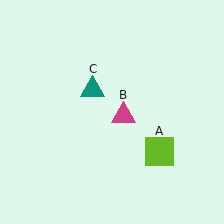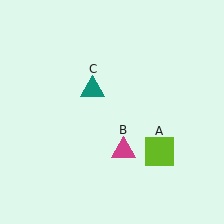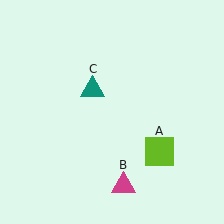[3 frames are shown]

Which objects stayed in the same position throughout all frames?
Lime square (object A) and teal triangle (object C) remained stationary.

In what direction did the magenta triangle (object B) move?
The magenta triangle (object B) moved down.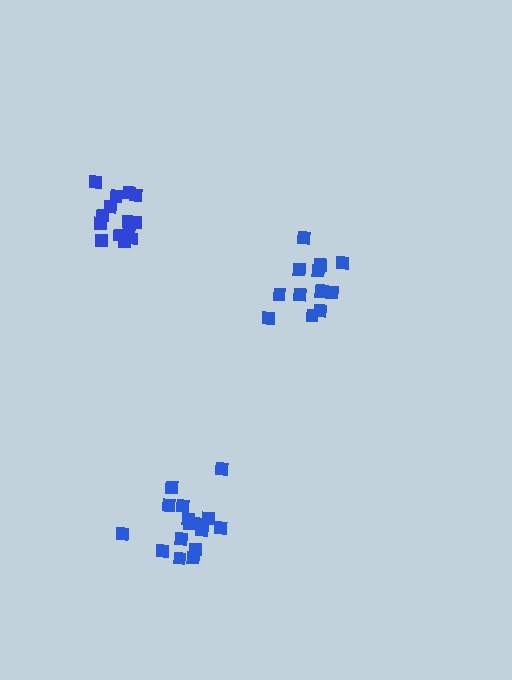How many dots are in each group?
Group 1: 13 dots, Group 2: 14 dots, Group 3: 17 dots (44 total).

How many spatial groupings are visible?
There are 3 spatial groupings.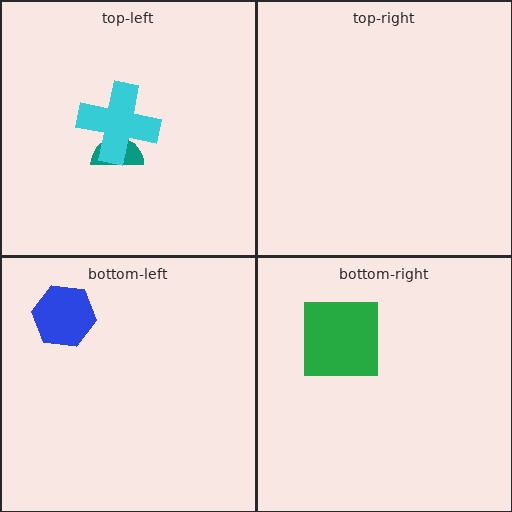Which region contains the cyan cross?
The top-left region.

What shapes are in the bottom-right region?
The green square.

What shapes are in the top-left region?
The teal semicircle, the cyan cross.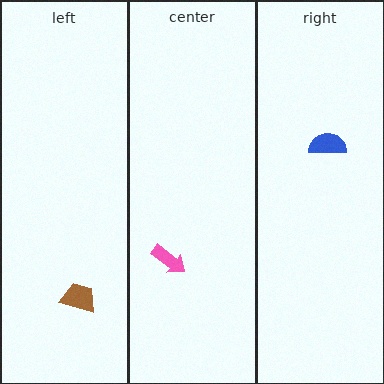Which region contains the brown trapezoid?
The left region.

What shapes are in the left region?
The brown trapezoid.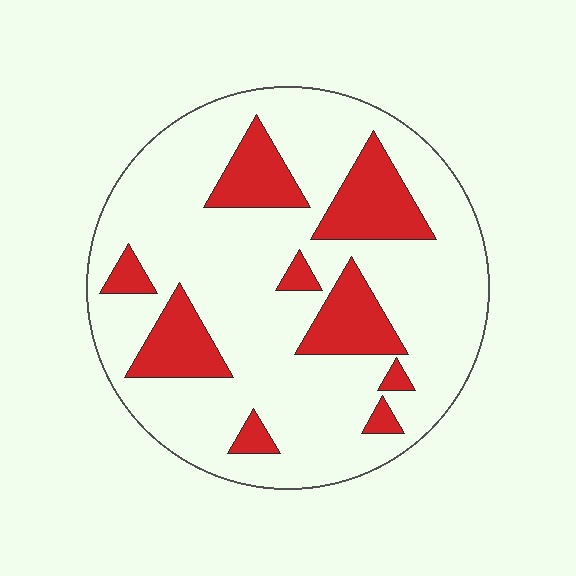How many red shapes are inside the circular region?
9.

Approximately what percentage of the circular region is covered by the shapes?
Approximately 20%.